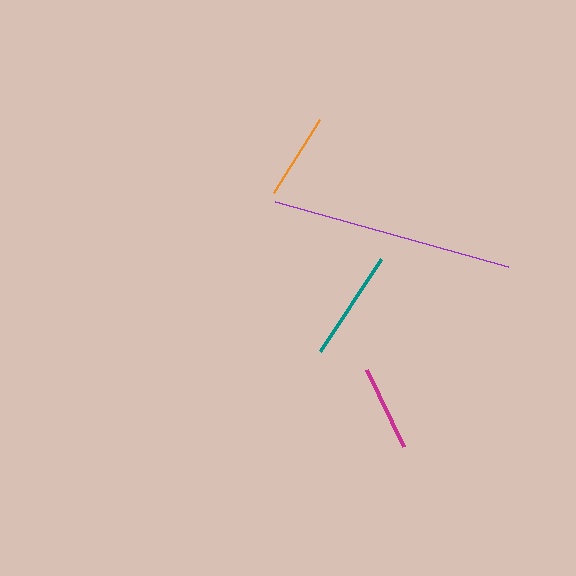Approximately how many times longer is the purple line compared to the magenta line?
The purple line is approximately 2.8 times the length of the magenta line.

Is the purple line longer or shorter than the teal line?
The purple line is longer than the teal line.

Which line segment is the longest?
The purple line is the longest at approximately 241 pixels.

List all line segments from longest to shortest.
From longest to shortest: purple, teal, orange, magenta.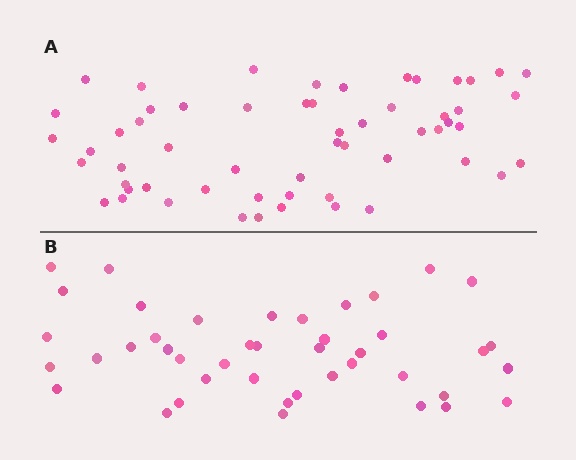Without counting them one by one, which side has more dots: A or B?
Region A (the top region) has more dots.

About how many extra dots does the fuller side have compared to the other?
Region A has approximately 15 more dots than region B.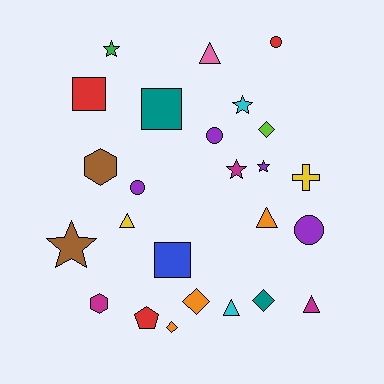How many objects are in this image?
There are 25 objects.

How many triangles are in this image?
There are 5 triangles.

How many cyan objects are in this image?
There are 2 cyan objects.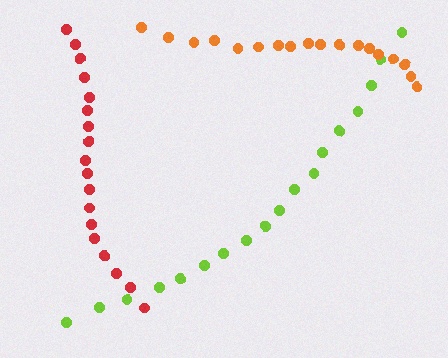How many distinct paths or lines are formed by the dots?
There are 3 distinct paths.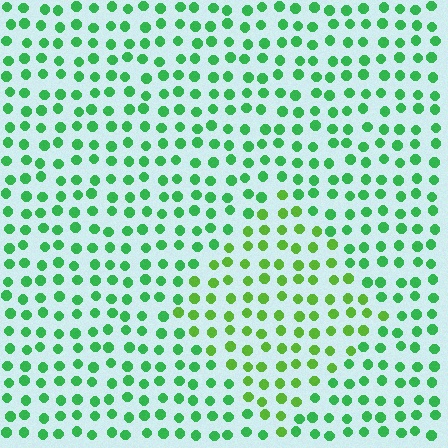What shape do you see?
I see a diamond.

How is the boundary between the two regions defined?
The boundary is defined purely by a slight shift in hue (about 30 degrees). Spacing, size, and orientation are identical on both sides.